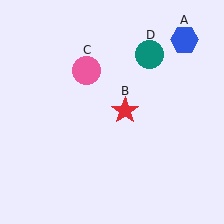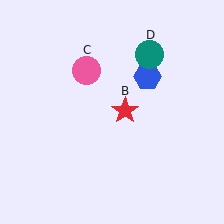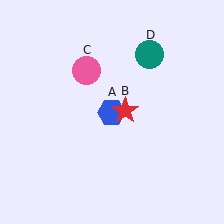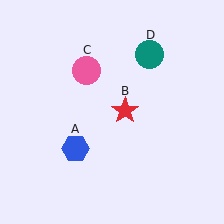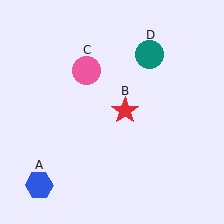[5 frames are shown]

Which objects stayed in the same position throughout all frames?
Red star (object B) and pink circle (object C) and teal circle (object D) remained stationary.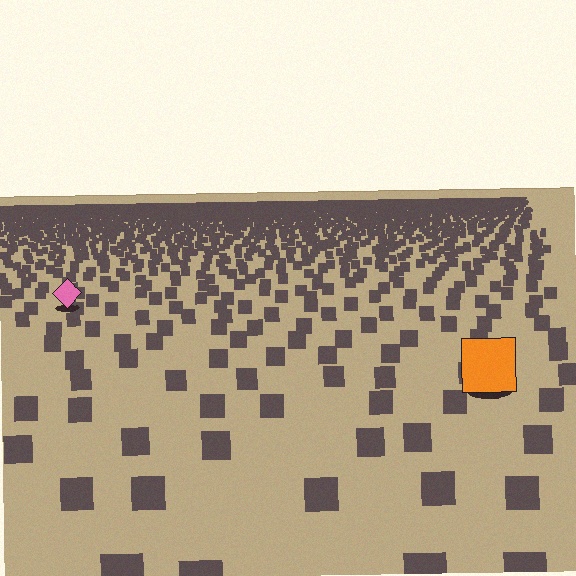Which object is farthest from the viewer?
The pink diamond is farthest from the viewer. It appears smaller and the ground texture around it is denser.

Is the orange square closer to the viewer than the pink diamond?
Yes. The orange square is closer — you can tell from the texture gradient: the ground texture is coarser near it.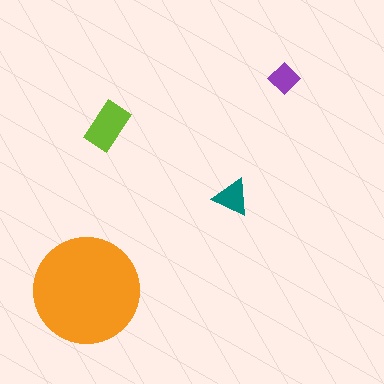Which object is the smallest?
The purple diamond.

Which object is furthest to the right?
The purple diamond is rightmost.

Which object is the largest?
The orange circle.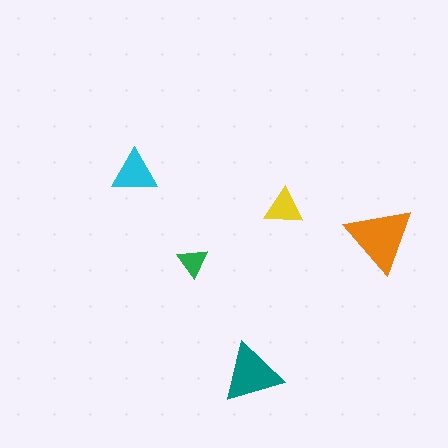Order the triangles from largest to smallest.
the orange one, the teal one, the cyan one, the yellow one, the green one.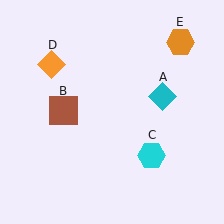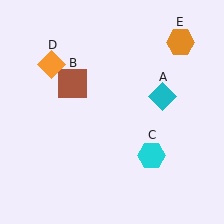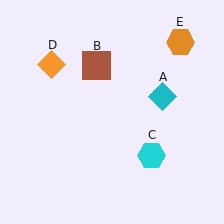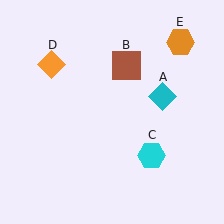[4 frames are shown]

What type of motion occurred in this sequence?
The brown square (object B) rotated clockwise around the center of the scene.